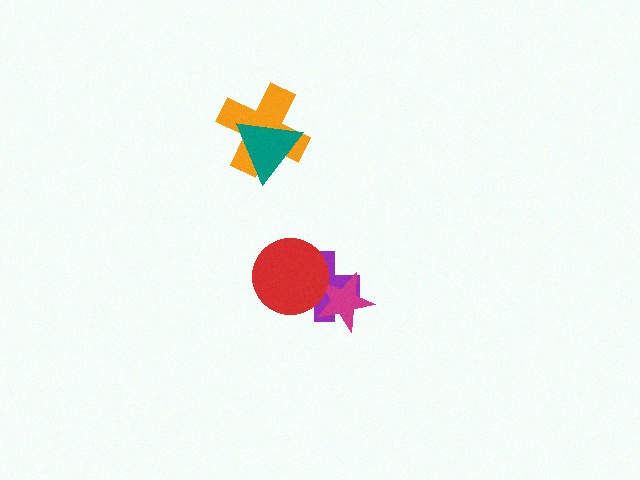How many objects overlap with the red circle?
2 objects overlap with the red circle.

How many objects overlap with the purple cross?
2 objects overlap with the purple cross.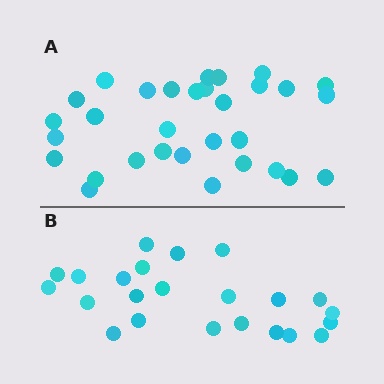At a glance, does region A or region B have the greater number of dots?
Region A (the top region) has more dots.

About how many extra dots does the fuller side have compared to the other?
Region A has roughly 8 or so more dots than region B.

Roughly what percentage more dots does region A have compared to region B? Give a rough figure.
About 35% more.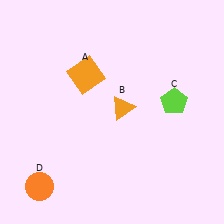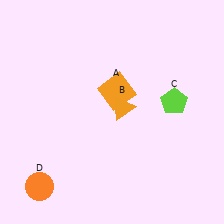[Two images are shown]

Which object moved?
The orange square (A) moved right.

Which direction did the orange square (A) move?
The orange square (A) moved right.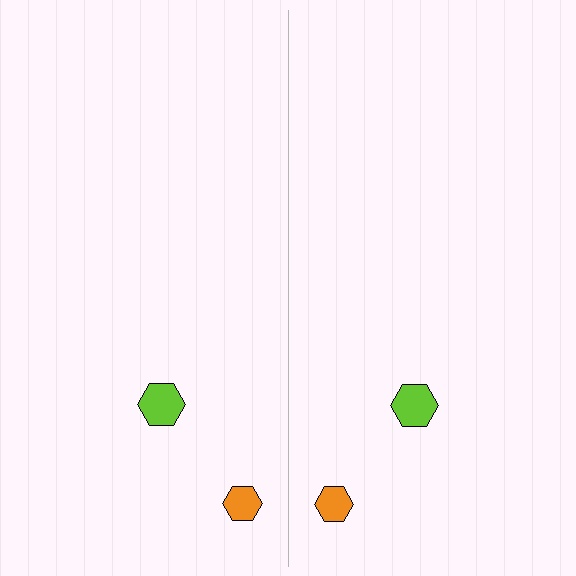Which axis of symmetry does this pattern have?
The pattern has a vertical axis of symmetry running through the center of the image.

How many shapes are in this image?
There are 4 shapes in this image.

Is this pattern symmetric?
Yes, this pattern has bilateral (reflection) symmetry.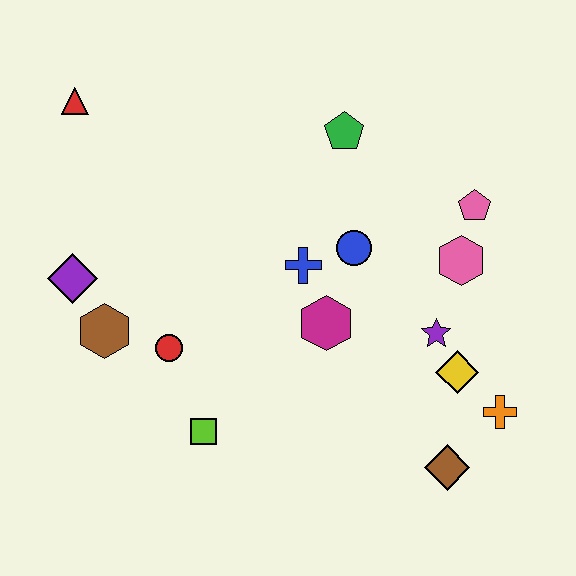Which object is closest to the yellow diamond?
The purple star is closest to the yellow diamond.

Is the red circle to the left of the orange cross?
Yes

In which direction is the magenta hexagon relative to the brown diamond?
The magenta hexagon is above the brown diamond.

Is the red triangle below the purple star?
No